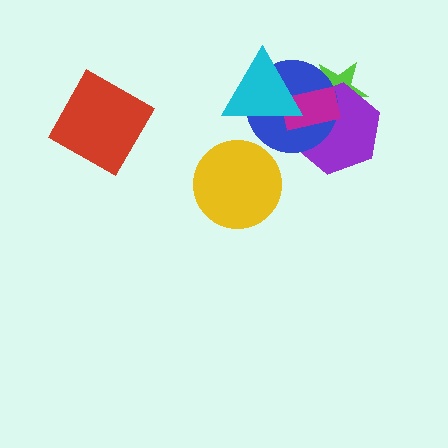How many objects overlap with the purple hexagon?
4 objects overlap with the purple hexagon.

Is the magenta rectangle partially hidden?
Yes, it is partially covered by another shape.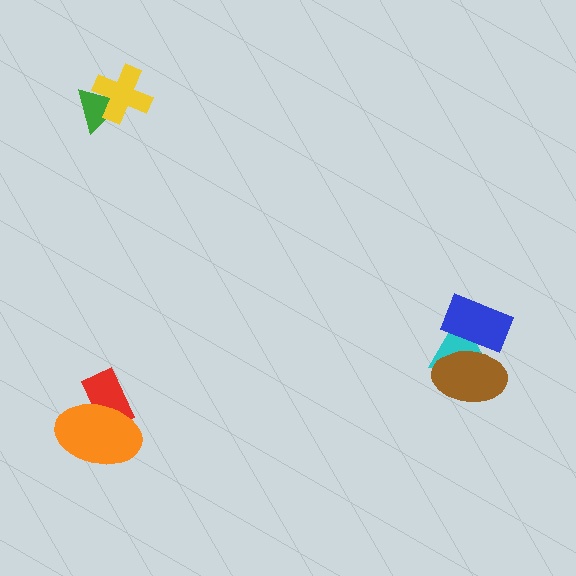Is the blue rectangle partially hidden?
Yes, it is partially covered by another shape.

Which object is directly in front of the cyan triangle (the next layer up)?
The blue rectangle is directly in front of the cyan triangle.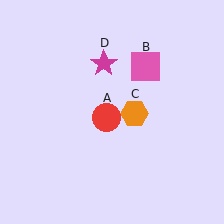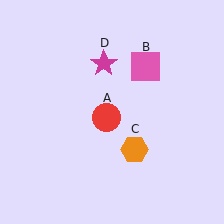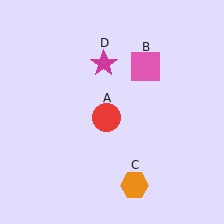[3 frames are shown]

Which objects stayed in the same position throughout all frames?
Red circle (object A) and pink square (object B) and magenta star (object D) remained stationary.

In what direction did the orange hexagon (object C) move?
The orange hexagon (object C) moved down.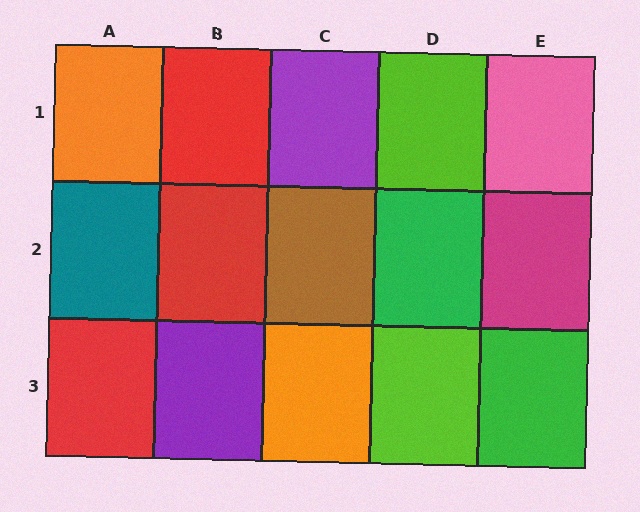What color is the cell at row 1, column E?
Pink.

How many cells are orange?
2 cells are orange.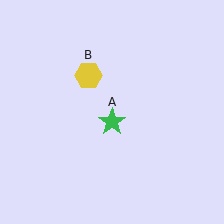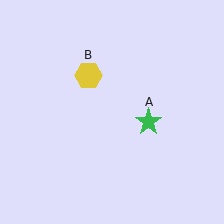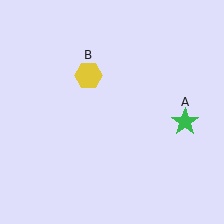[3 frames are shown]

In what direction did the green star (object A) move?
The green star (object A) moved right.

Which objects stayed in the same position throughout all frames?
Yellow hexagon (object B) remained stationary.